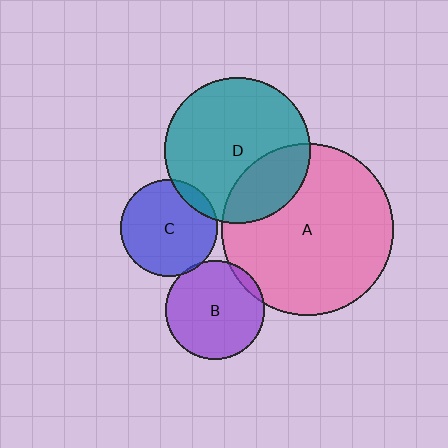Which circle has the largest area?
Circle A (pink).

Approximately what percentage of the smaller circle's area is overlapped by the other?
Approximately 10%.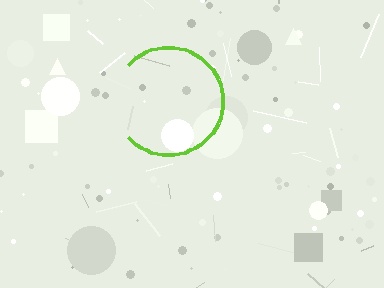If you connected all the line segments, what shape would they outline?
They would outline a circle.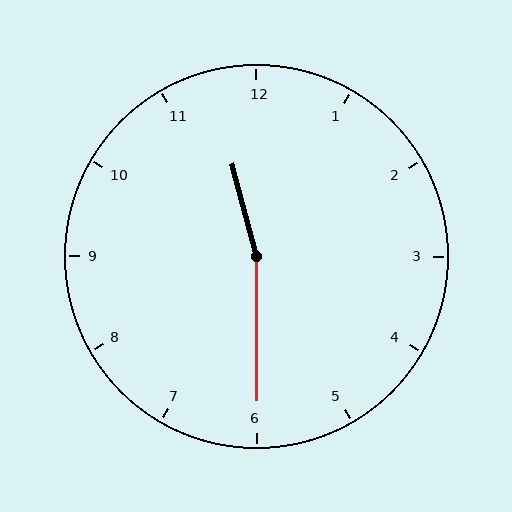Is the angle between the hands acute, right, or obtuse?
It is obtuse.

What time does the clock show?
11:30.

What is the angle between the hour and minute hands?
Approximately 165 degrees.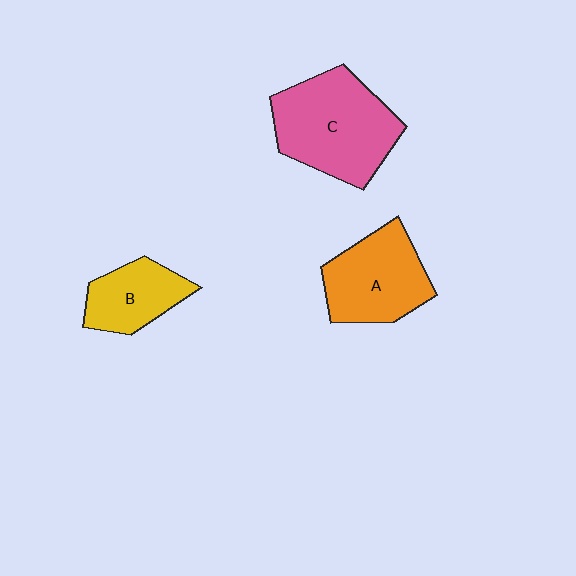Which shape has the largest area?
Shape C (pink).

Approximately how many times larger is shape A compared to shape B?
Approximately 1.4 times.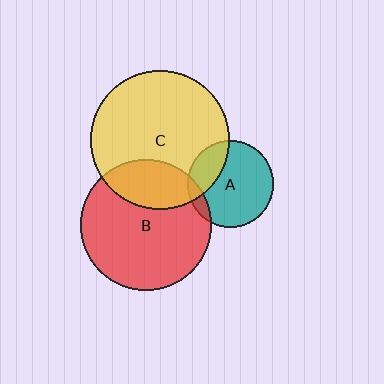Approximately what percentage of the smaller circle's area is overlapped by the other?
Approximately 10%.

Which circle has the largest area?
Circle C (yellow).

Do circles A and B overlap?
Yes.